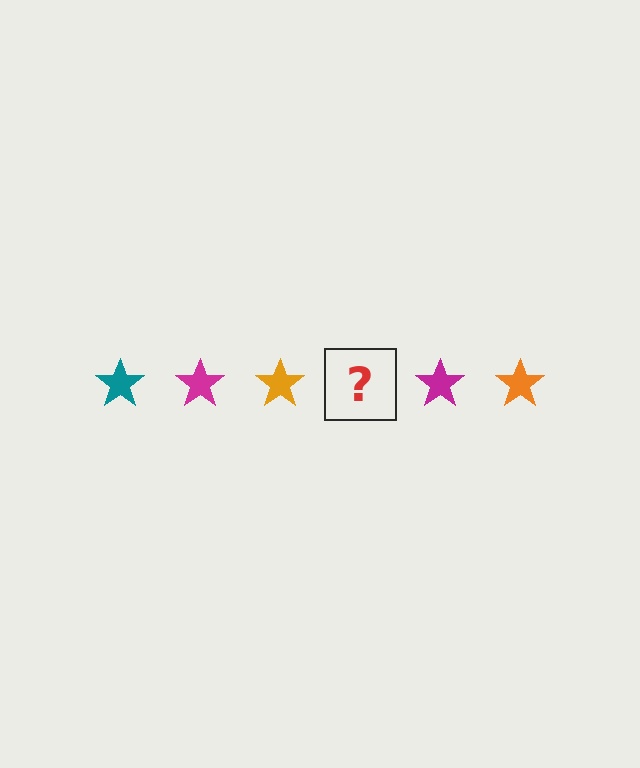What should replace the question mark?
The question mark should be replaced with a teal star.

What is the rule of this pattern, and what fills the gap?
The rule is that the pattern cycles through teal, magenta, orange stars. The gap should be filled with a teal star.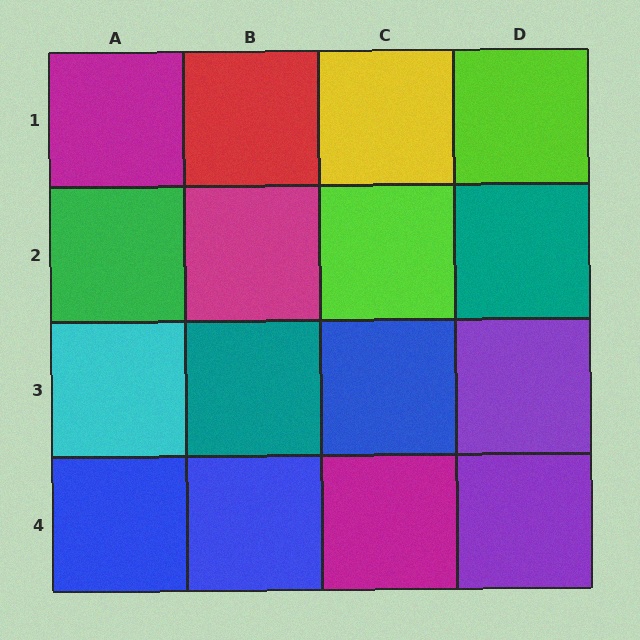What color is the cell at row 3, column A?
Cyan.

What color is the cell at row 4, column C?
Magenta.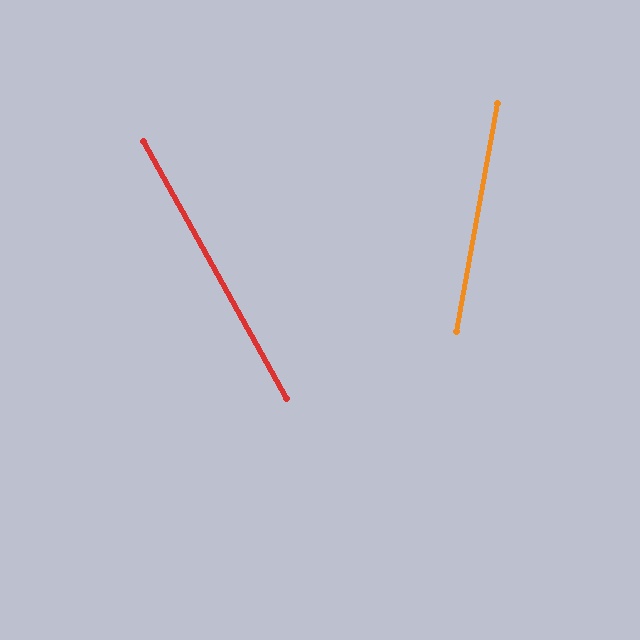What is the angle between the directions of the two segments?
Approximately 39 degrees.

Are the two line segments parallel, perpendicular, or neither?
Neither parallel nor perpendicular — they differ by about 39°.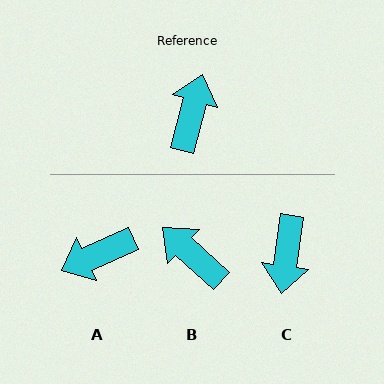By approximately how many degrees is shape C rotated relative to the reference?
Approximately 173 degrees clockwise.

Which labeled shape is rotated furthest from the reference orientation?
C, about 173 degrees away.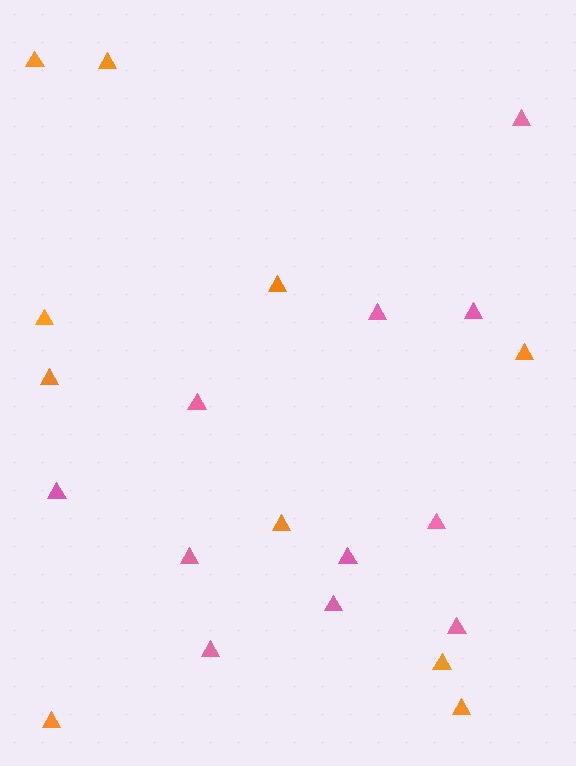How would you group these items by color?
There are 2 groups: one group of pink triangles (11) and one group of orange triangles (10).